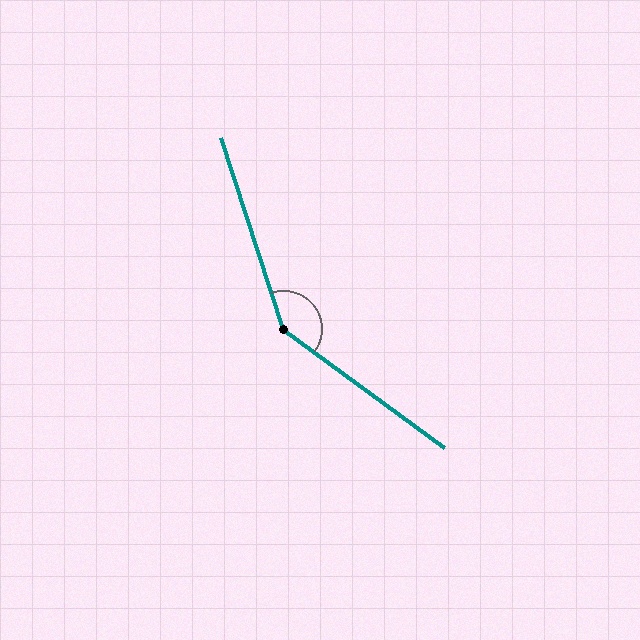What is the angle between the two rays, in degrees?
Approximately 144 degrees.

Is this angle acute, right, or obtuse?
It is obtuse.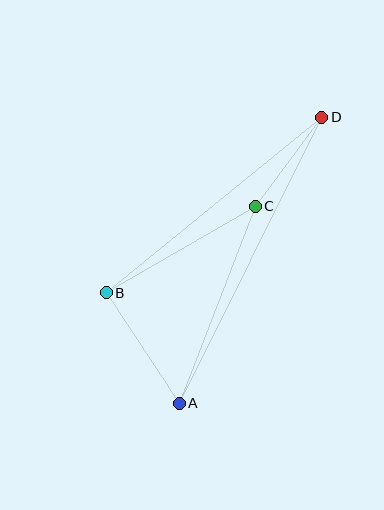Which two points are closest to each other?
Points C and D are closest to each other.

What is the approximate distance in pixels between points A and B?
The distance between A and B is approximately 132 pixels.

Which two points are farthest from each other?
Points A and D are farthest from each other.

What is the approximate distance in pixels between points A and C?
The distance between A and C is approximately 211 pixels.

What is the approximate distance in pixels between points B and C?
The distance between B and C is approximately 172 pixels.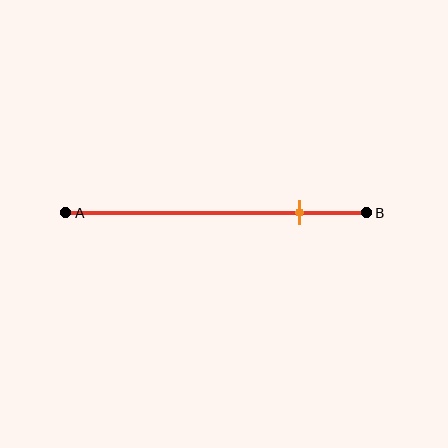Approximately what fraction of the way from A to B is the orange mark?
The orange mark is approximately 80% of the way from A to B.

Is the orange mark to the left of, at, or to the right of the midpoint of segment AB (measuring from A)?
The orange mark is to the right of the midpoint of segment AB.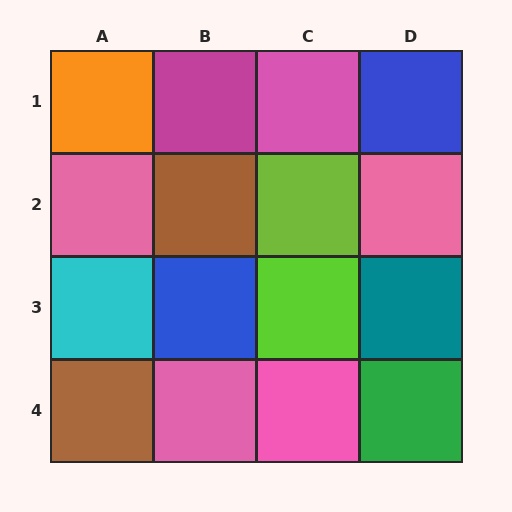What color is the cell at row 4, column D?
Green.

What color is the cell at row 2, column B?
Brown.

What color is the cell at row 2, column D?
Pink.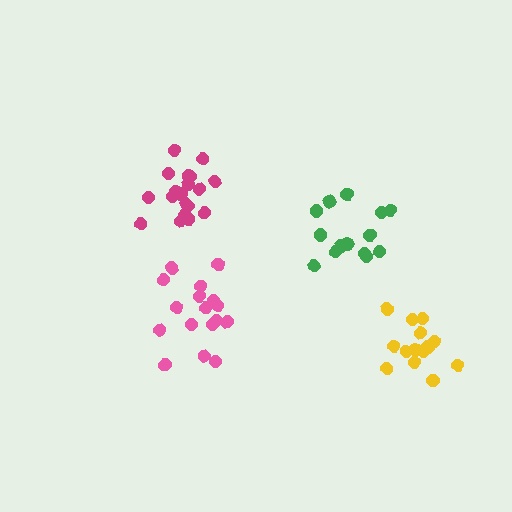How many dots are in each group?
Group 1: 14 dots, Group 2: 19 dots, Group 3: 17 dots, Group 4: 14 dots (64 total).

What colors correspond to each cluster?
The clusters are colored: green, magenta, pink, yellow.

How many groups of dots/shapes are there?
There are 4 groups.